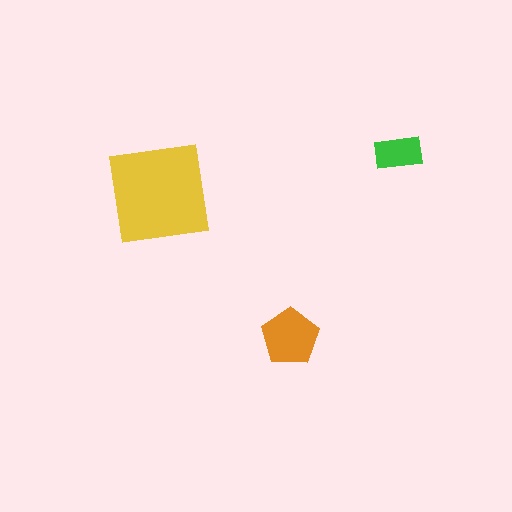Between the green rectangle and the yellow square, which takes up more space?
The yellow square.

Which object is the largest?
The yellow square.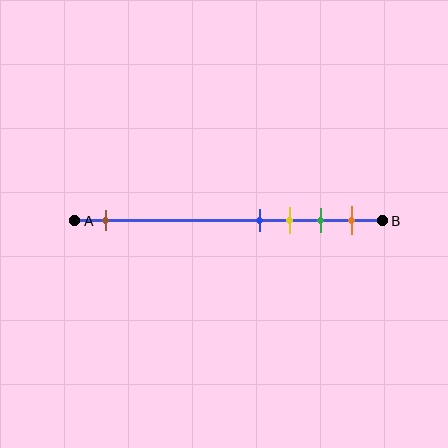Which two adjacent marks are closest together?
The blue and yellow marks are the closest adjacent pair.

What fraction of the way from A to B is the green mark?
The green mark is approximately 80% (0.8) of the way from A to B.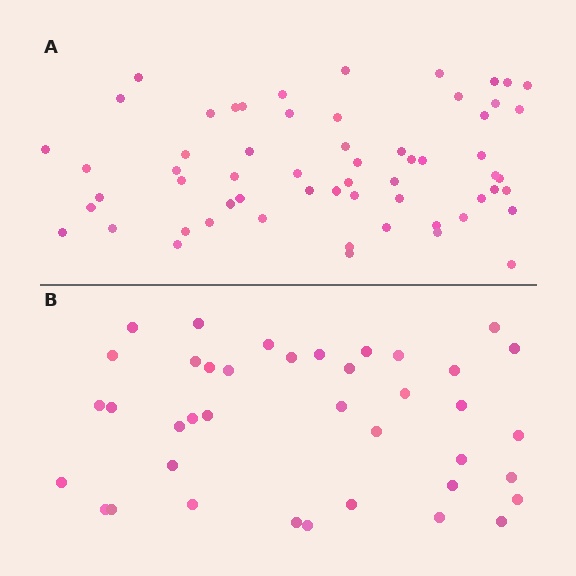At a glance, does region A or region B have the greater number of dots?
Region A (the top region) has more dots.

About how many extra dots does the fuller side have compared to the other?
Region A has approximately 20 more dots than region B.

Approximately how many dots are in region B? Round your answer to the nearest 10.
About 40 dots. (The exact count is 39, which rounds to 40.)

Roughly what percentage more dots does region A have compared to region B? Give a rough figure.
About 55% more.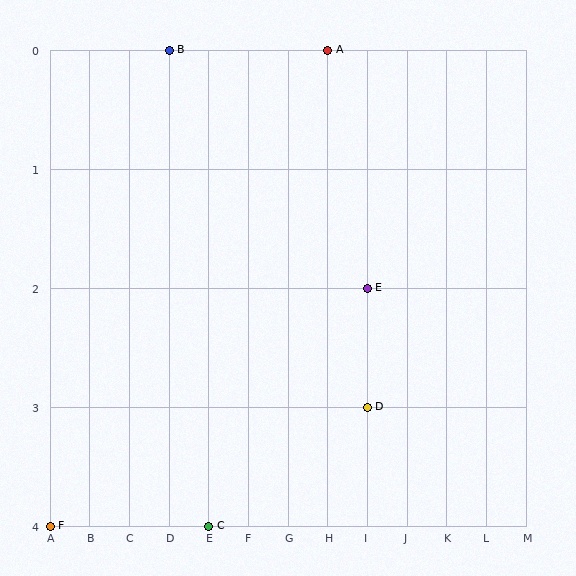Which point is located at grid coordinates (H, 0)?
Point A is at (H, 0).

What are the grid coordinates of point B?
Point B is at grid coordinates (D, 0).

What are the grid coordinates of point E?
Point E is at grid coordinates (I, 2).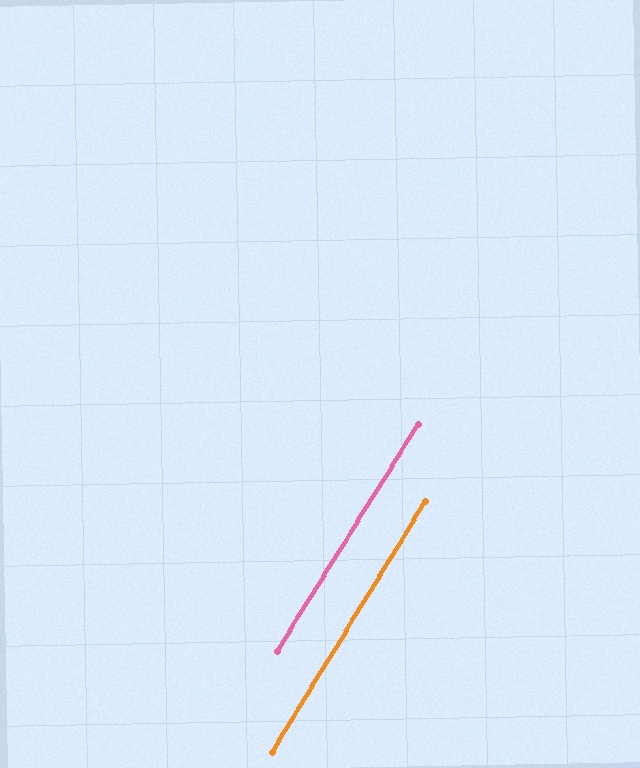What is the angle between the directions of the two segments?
Approximately 1 degree.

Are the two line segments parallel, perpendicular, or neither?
Parallel — their directions differ by only 0.7°.